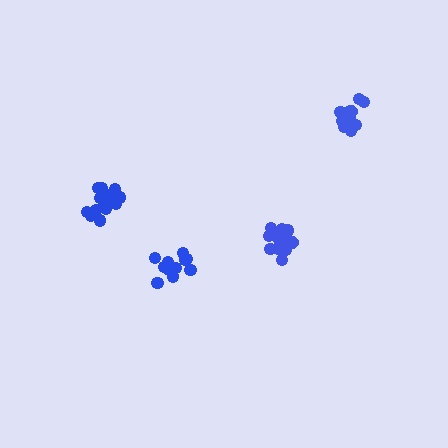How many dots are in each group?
Group 1: 18 dots, Group 2: 13 dots, Group 3: 13 dots, Group 4: 17 dots (61 total).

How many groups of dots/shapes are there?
There are 4 groups.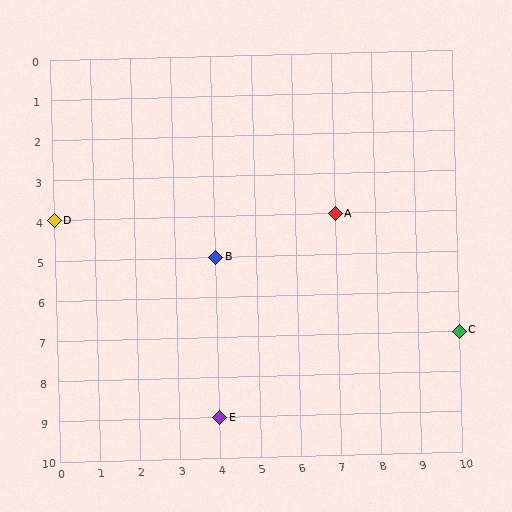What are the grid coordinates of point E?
Point E is at grid coordinates (4, 9).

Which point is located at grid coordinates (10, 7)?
Point C is at (10, 7).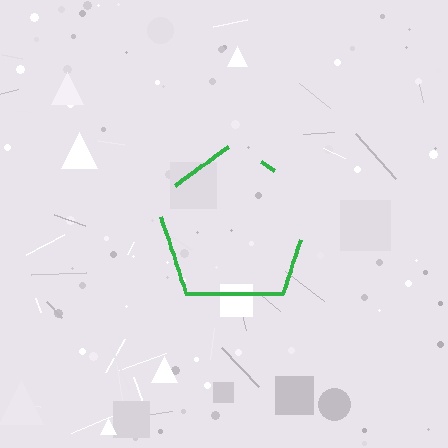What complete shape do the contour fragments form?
The contour fragments form a pentagon.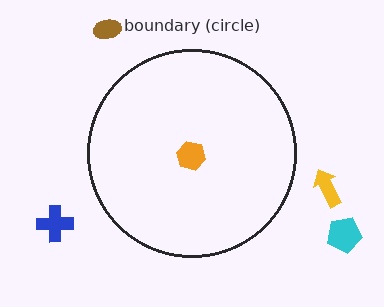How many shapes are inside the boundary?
1 inside, 4 outside.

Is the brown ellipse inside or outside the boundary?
Outside.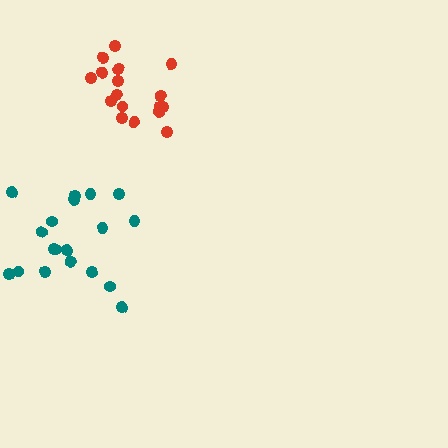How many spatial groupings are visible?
There are 2 spatial groupings.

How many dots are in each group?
Group 1: 17 dots, Group 2: 19 dots (36 total).